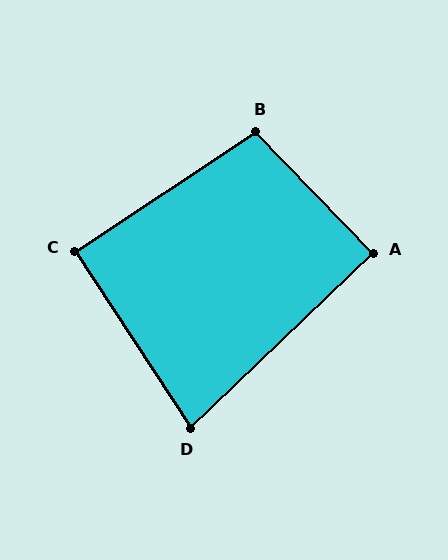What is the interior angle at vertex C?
Approximately 90 degrees (approximately right).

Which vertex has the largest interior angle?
B, at approximately 100 degrees.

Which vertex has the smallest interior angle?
D, at approximately 80 degrees.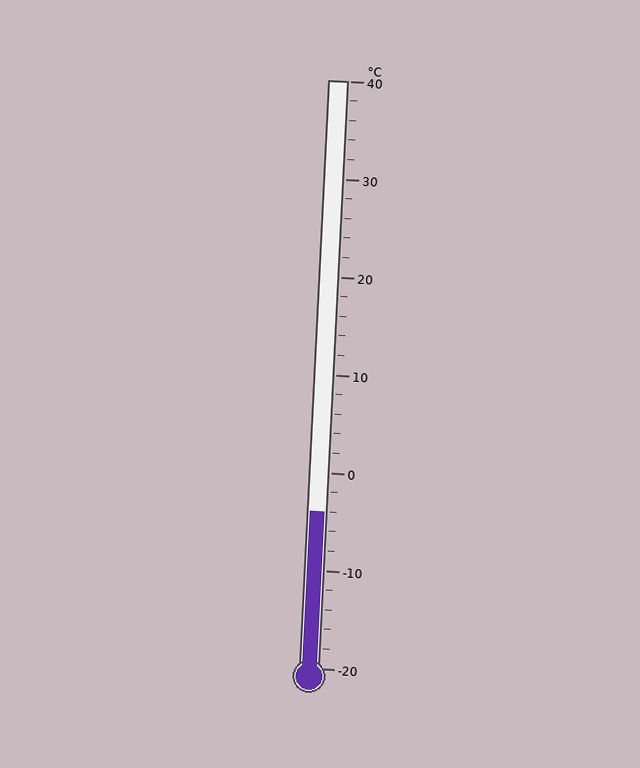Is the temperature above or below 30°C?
The temperature is below 30°C.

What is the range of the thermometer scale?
The thermometer scale ranges from -20°C to 40°C.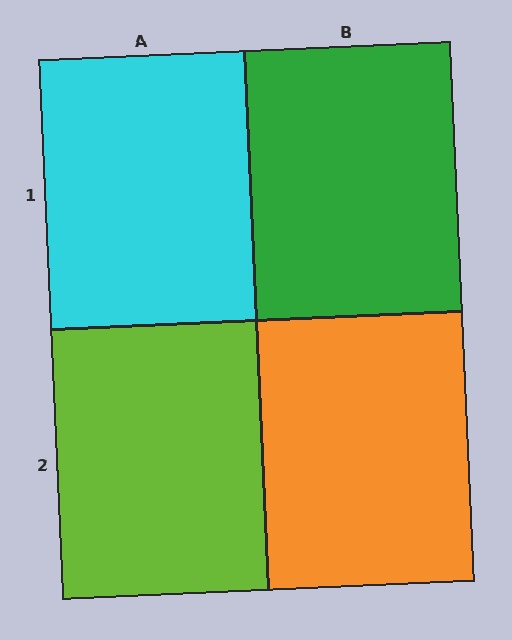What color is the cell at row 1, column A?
Cyan.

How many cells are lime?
1 cell is lime.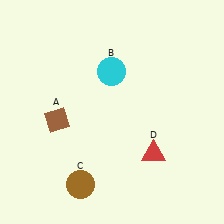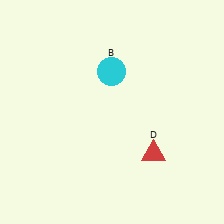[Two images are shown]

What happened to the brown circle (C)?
The brown circle (C) was removed in Image 2. It was in the bottom-left area of Image 1.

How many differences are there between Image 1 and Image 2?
There are 2 differences between the two images.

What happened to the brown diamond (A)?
The brown diamond (A) was removed in Image 2. It was in the bottom-left area of Image 1.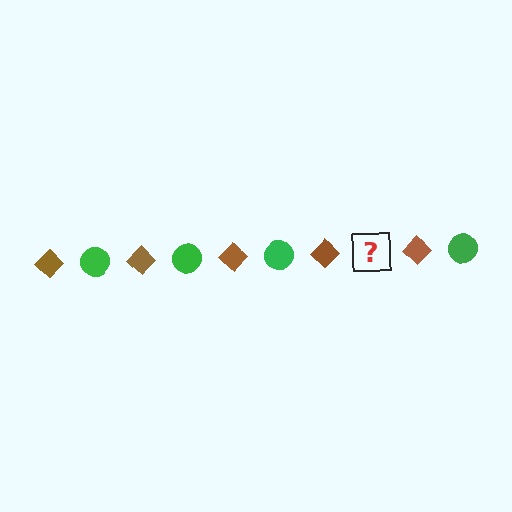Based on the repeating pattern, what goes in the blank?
The blank should be a green circle.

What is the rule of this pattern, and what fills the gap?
The rule is that the pattern alternates between brown diamond and green circle. The gap should be filled with a green circle.